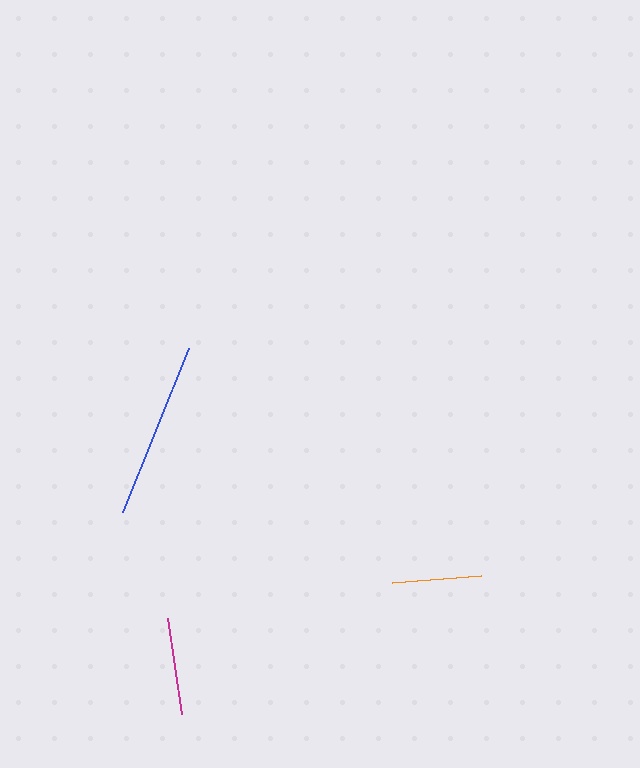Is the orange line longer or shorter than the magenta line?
The magenta line is longer than the orange line.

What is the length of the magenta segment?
The magenta segment is approximately 98 pixels long.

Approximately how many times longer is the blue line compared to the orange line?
The blue line is approximately 2.0 times the length of the orange line.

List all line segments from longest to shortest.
From longest to shortest: blue, magenta, orange.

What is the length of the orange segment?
The orange segment is approximately 89 pixels long.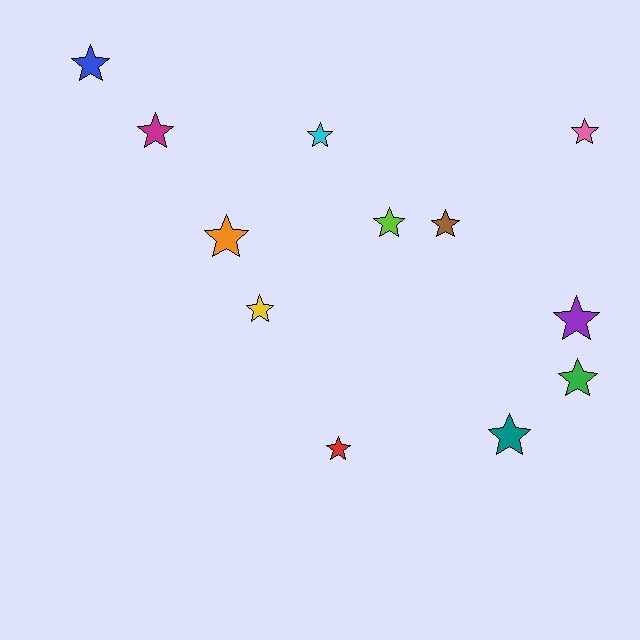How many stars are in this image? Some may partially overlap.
There are 12 stars.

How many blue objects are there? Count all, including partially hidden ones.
There is 1 blue object.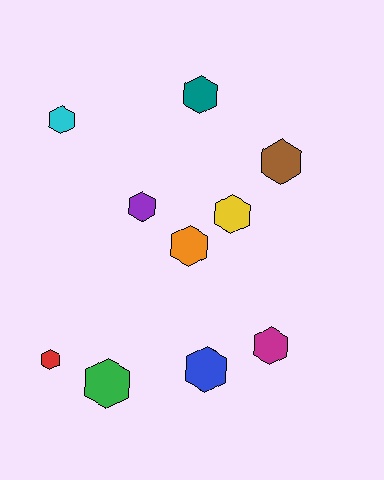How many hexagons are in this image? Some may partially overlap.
There are 10 hexagons.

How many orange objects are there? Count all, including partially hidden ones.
There is 1 orange object.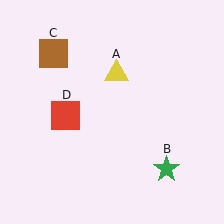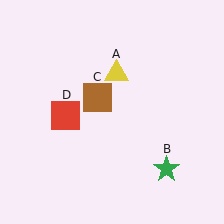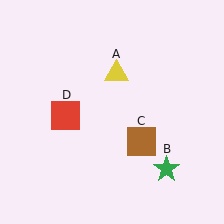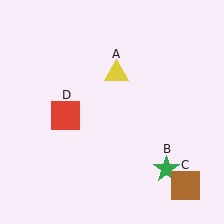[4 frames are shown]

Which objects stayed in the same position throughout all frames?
Yellow triangle (object A) and green star (object B) and red square (object D) remained stationary.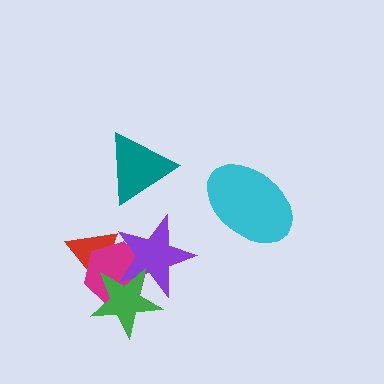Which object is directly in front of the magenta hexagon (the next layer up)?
The purple star is directly in front of the magenta hexagon.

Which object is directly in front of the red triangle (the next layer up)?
The magenta hexagon is directly in front of the red triangle.